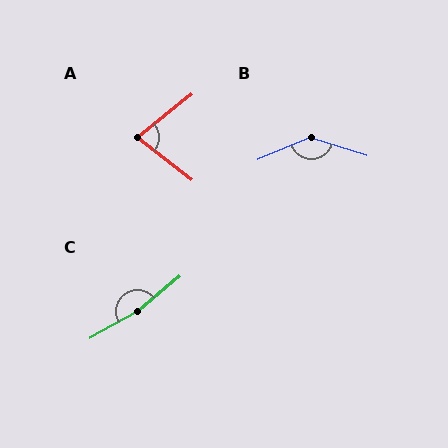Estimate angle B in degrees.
Approximately 140 degrees.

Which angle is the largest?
C, at approximately 170 degrees.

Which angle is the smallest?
A, at approximately 77 degrees.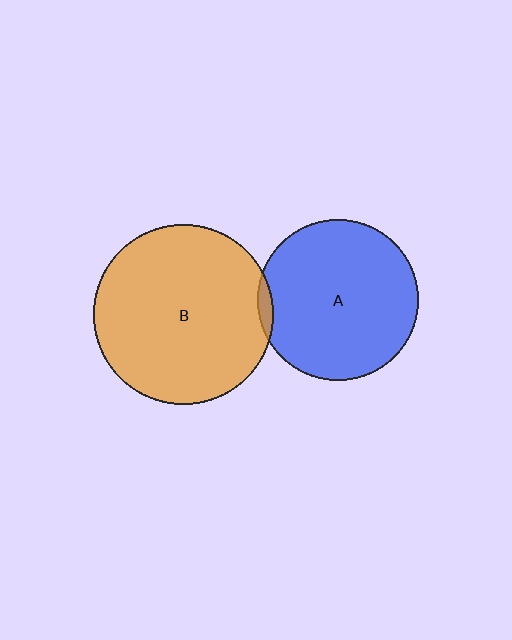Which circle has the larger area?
Circle B (orange).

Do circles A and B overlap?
Yes.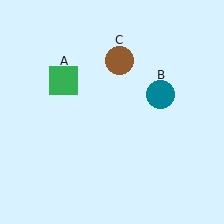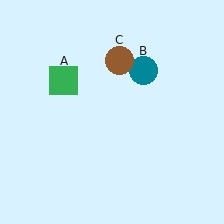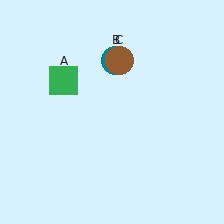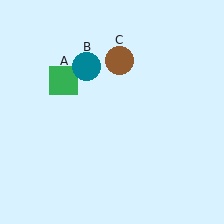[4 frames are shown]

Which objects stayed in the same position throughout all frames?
Green square (object A) and brown circle (object C) remained stationary.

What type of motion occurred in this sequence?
The teal circle (object B) rotated counterclockwise around the center of the scene.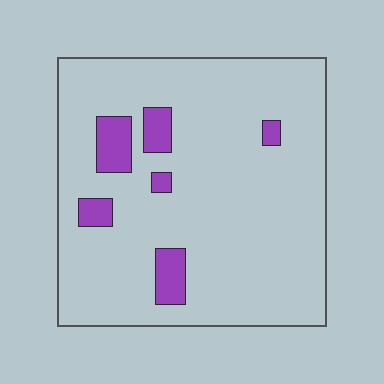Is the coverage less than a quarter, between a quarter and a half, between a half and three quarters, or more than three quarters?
Less than a quarter.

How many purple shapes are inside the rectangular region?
6.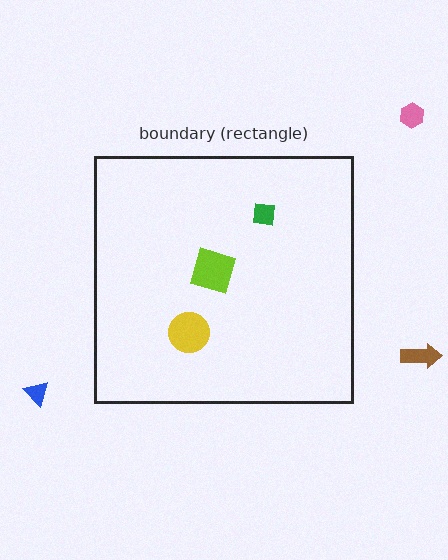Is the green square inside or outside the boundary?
Inside.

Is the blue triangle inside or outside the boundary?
Outside.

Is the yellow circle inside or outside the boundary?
Inside.